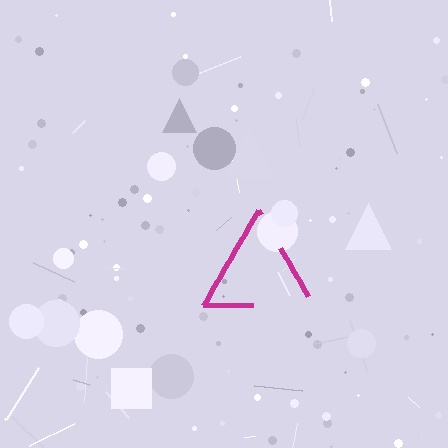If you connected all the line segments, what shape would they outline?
They would outline a triangle.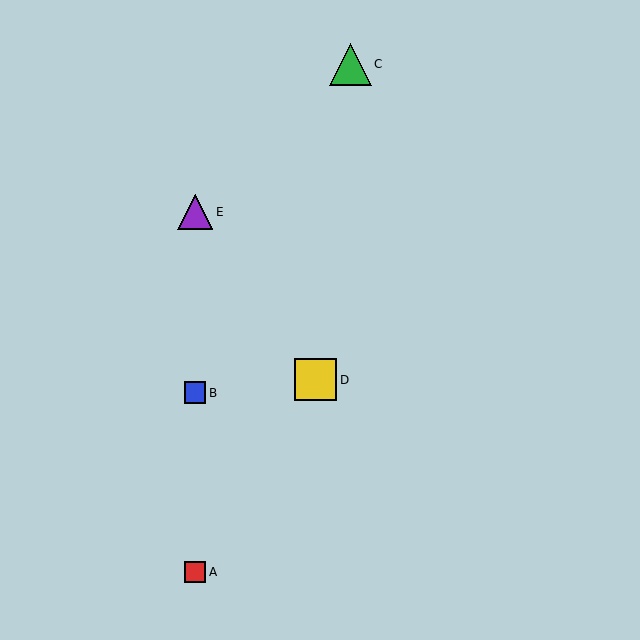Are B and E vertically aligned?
Yes, both are at x≈195.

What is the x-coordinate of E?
Object E is at x≈195.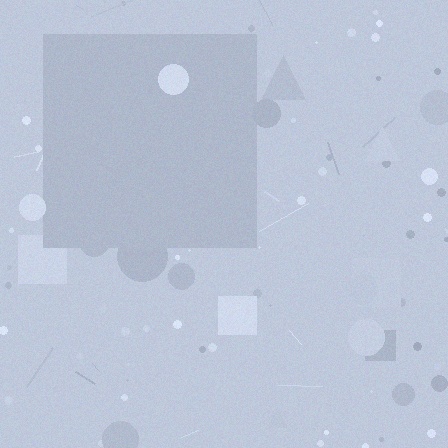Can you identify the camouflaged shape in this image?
The camouflaged shape is a square.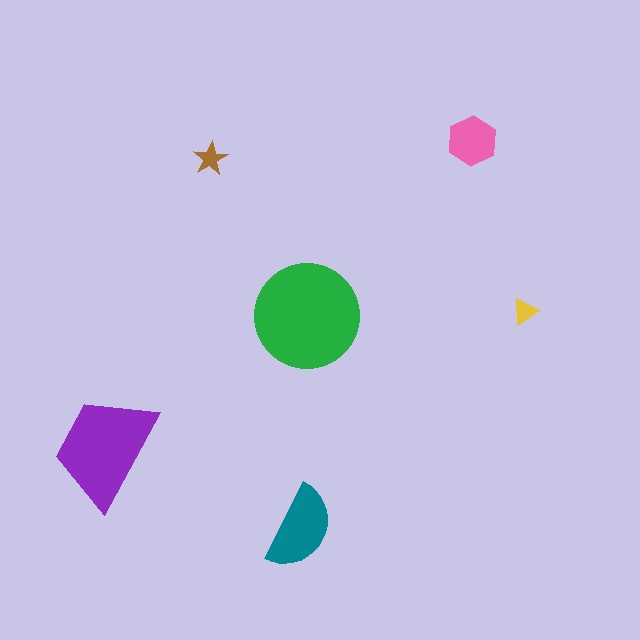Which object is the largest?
The green circle.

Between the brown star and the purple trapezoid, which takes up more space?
The purple trapezoid.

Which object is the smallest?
The yellow triangle.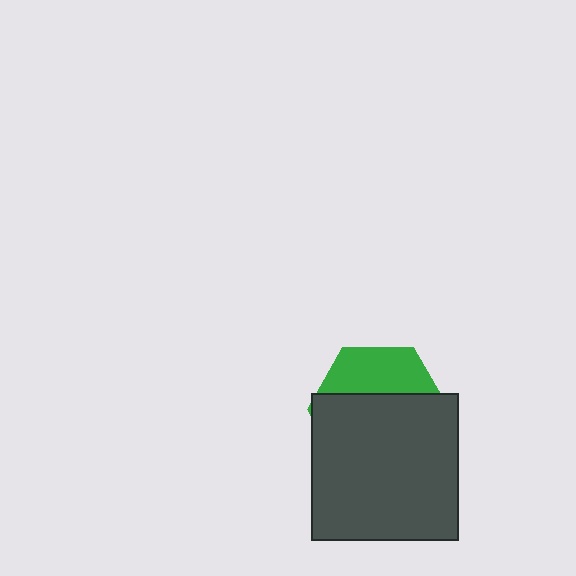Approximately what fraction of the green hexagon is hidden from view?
Roughly 66% of the green hexagon is hidden behind the dark gray square.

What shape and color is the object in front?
The object in front is a dark gray square.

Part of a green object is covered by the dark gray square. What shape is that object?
It is a hexagon.